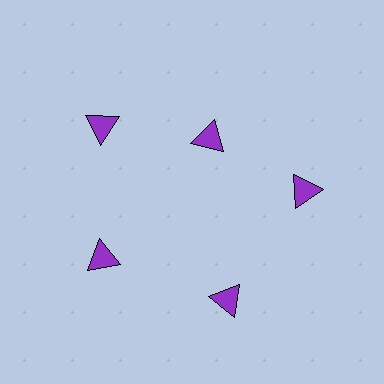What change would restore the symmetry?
The symmetry would be restored by moving it outward, back onto the ring so that all 5 triangles sit at equal angles and equal distance from the center.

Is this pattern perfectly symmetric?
No. The 5 purple triangles are arranged in a ring, but one element near the 1 o'clock position is pulled inward toward the center, breaking the 5-fold rotational symmetry.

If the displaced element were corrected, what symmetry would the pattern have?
It would have 5-fold rotational symmetry — the pattern would map onto itself every 72 degrees.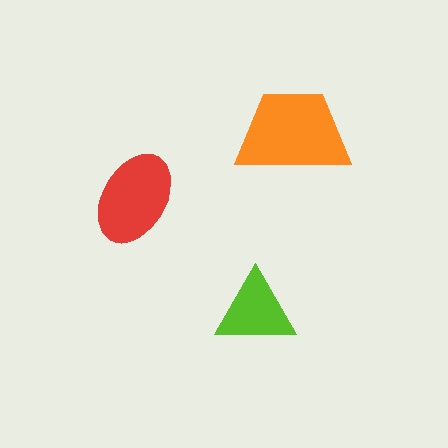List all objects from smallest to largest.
The lime triangle, the red ellipse, the orange trapezoid.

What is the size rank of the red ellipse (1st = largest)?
2nd.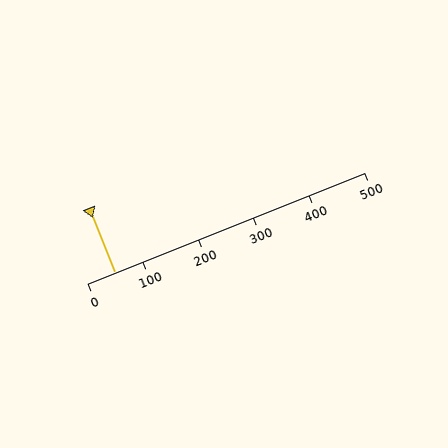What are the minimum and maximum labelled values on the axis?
The axis runs from 0 to 500.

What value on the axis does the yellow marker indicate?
The marker indicates approximately 50.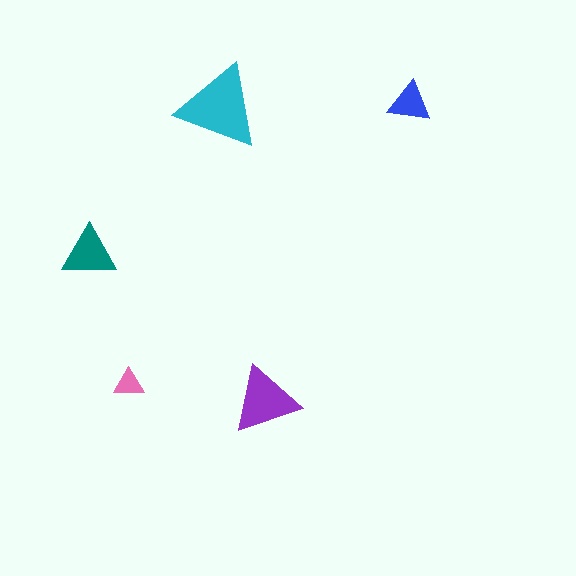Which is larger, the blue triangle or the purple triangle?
The purple one.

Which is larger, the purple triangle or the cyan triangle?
The cyan one.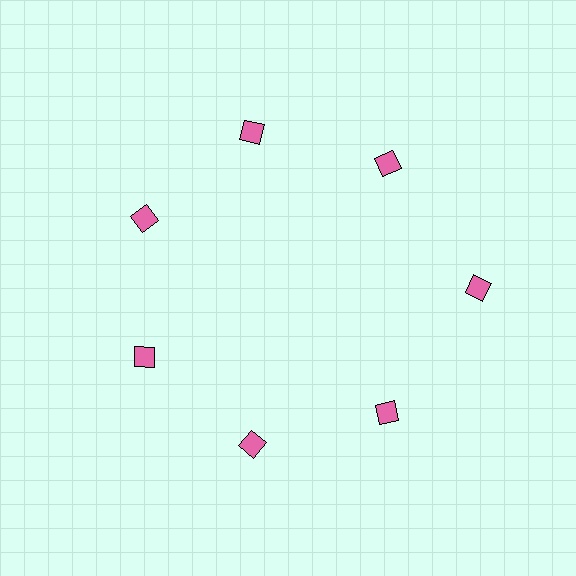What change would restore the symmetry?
The symmetry would be restored by moving it inward, back onto the ring so that all 7 squares sit at equal angles and equal distance from the center.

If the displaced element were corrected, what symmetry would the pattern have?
It would have 7-fold rotational symmetry — the pattern would map onto itself every 51 degrees.